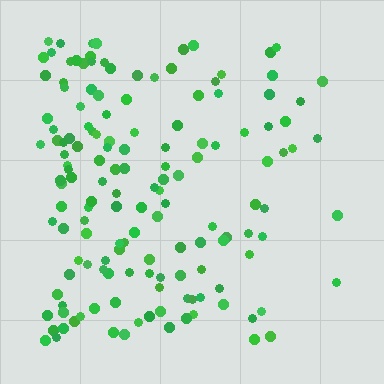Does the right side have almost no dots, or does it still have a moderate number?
Still a moderate number, just noticeably fewer than the left.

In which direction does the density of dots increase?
From right to left, with the left side densest.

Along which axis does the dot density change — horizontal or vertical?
Horizontal.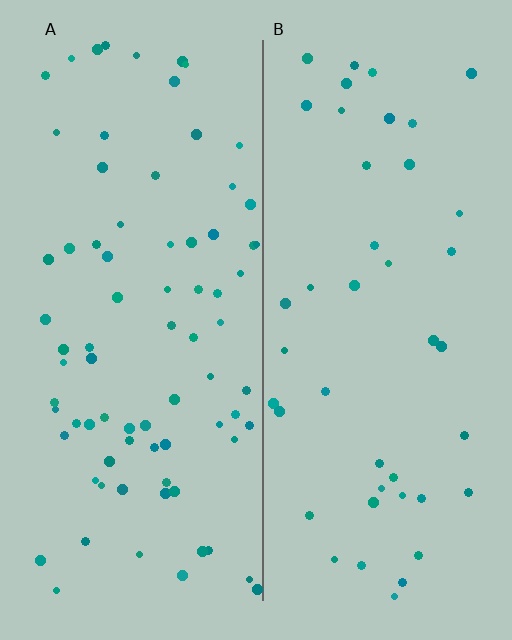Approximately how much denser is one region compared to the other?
Approximately 1.8× — region A over region B.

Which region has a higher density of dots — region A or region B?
A (the left).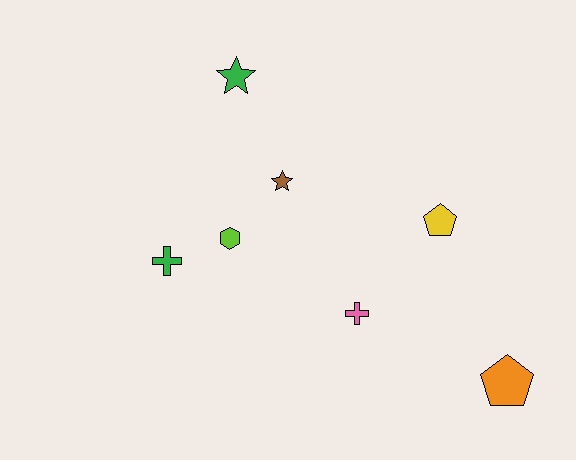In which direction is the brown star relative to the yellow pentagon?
The brown star is to the left of the yellow pentagon.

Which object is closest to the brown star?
The lime hexagon is closest to the brown star.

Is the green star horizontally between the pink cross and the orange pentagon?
No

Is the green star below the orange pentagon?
No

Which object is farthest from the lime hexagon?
The orange pentagon is farthest from the lime hexagon.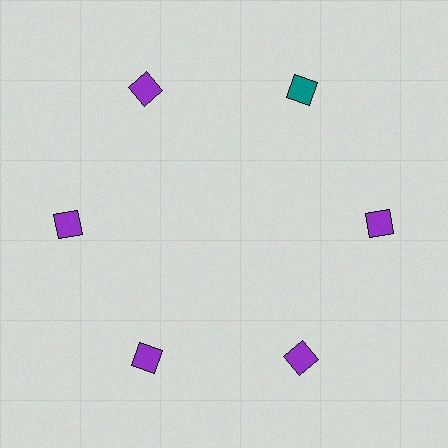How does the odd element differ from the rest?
It has a different color: teal instead of purple.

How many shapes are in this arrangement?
There are 6 shapes arranged in a ring pattern.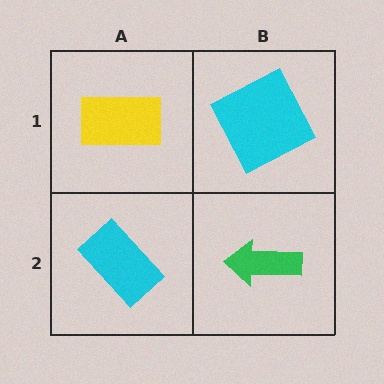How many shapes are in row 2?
2 shapes.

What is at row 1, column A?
A yellow rectangle.